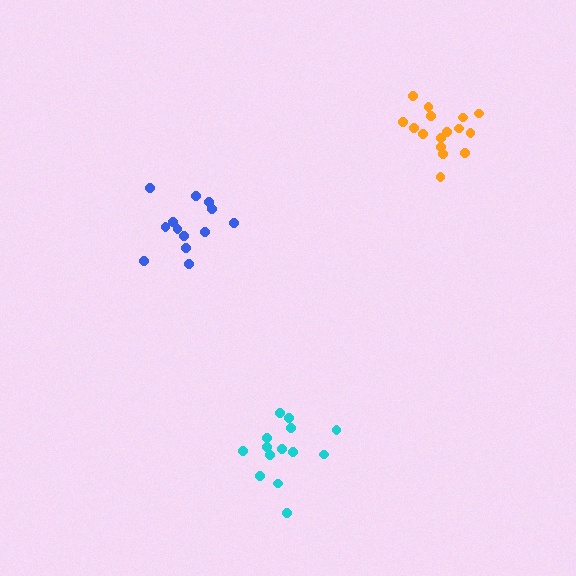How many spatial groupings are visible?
There are 3 spatial groupings.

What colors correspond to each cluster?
The clusters are colored: orange, cyan, blue.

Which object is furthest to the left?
The blue cluster is leftmost.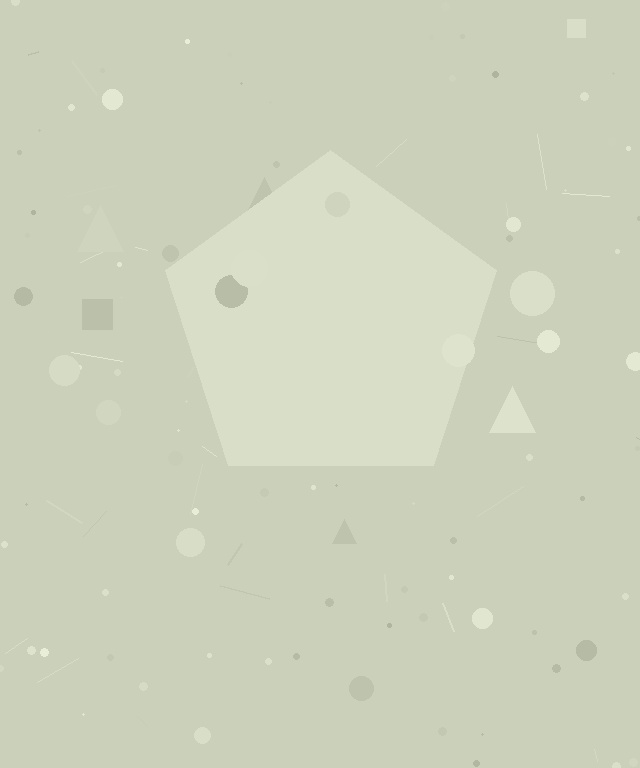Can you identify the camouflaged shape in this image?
The camouflaged shape is a pentagon.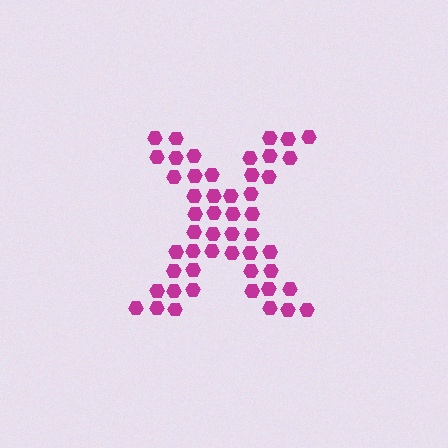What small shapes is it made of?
It is made of small hexagons.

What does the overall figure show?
The overall figure shows the letter X.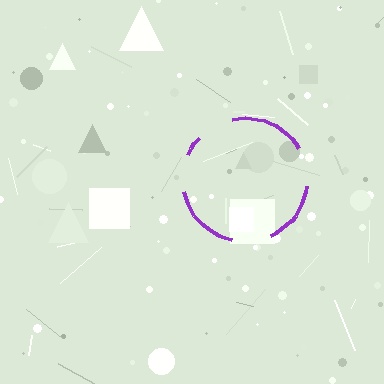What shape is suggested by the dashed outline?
The dashed outline suggests a circle.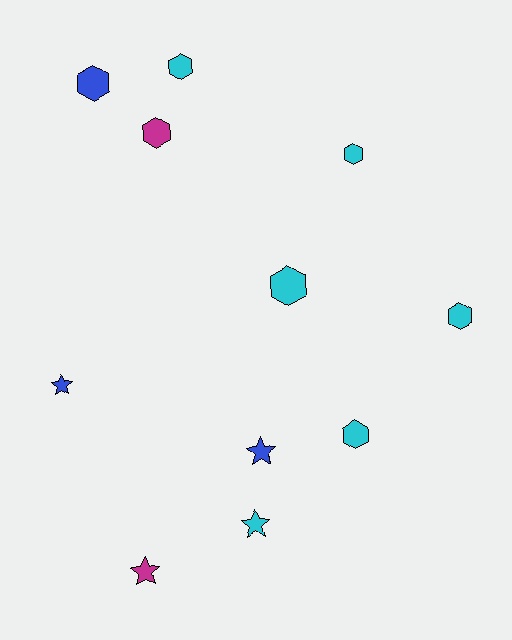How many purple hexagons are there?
There are no purple hexagons.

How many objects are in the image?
There are 11 objects.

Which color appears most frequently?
Cyan, with 6 objects.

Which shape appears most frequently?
Hexagon, with 7 objects.